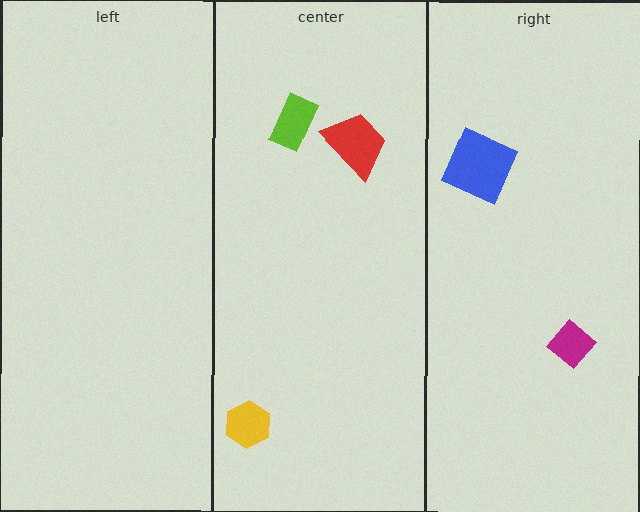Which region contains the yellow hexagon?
The center region.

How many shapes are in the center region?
3.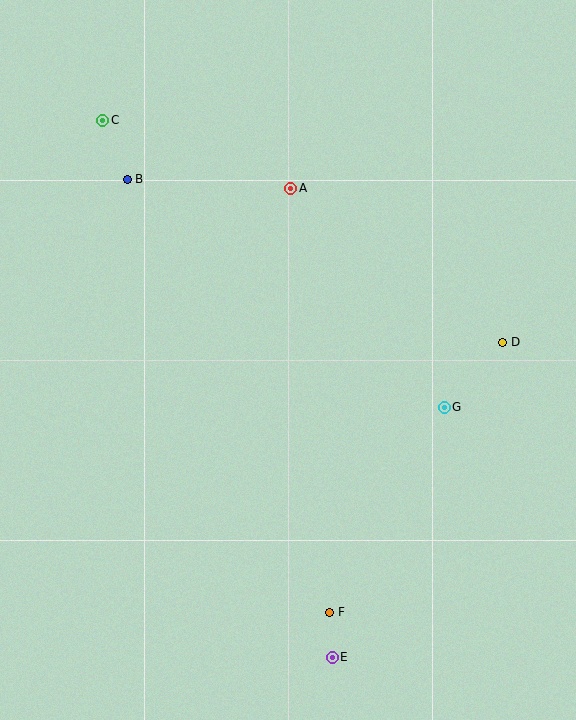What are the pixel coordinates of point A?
Point A is at (291, 188).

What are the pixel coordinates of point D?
Point D is at (503, 342).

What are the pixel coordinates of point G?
Point G is at (444, 407).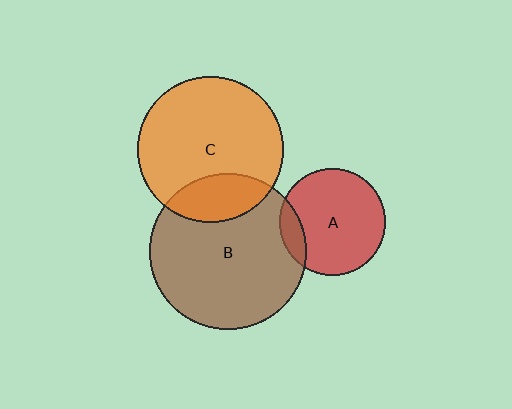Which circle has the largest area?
Circle B (brown).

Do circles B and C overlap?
Yes.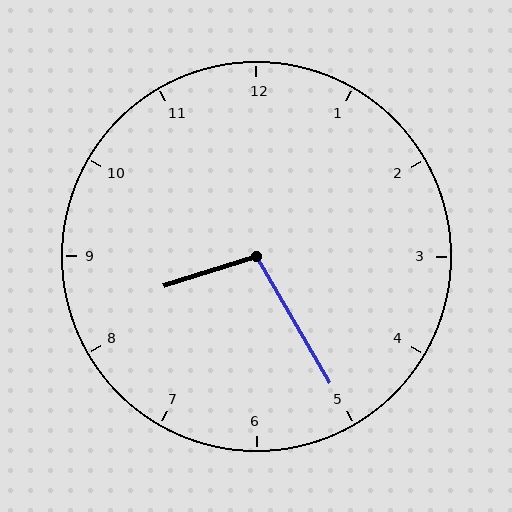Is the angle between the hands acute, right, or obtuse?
It is obtuse.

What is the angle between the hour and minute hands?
Approximately 102 degrees.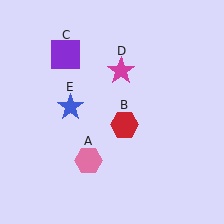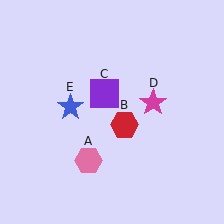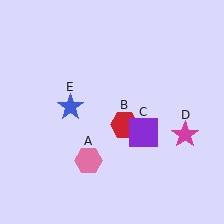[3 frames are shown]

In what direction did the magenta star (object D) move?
The magenta star (object D) moved down and to the right.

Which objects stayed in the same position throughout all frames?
Pink hexagon (object A) and red hexagon (object B) and blue star (object E) remained stationary.